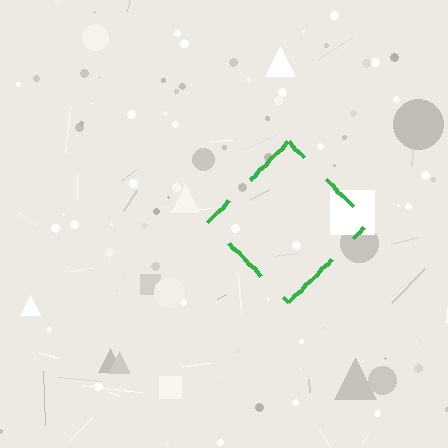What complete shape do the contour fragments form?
The contour fragments form a diamond.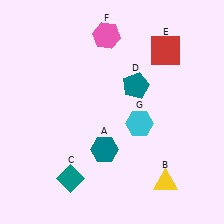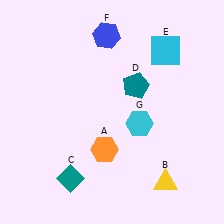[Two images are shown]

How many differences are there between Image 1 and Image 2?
There are 3 differences between the two images.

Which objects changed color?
A changed from teal to orange. E changed from red to cyan. F changed from pink to blue.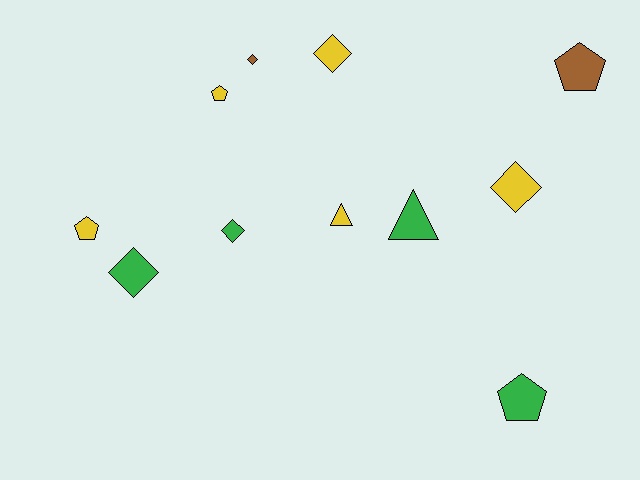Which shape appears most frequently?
Diamond, with 5 objects.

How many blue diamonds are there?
There are no blue diamonds.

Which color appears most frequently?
Yellow, with 5 objects.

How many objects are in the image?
There are 11 objects.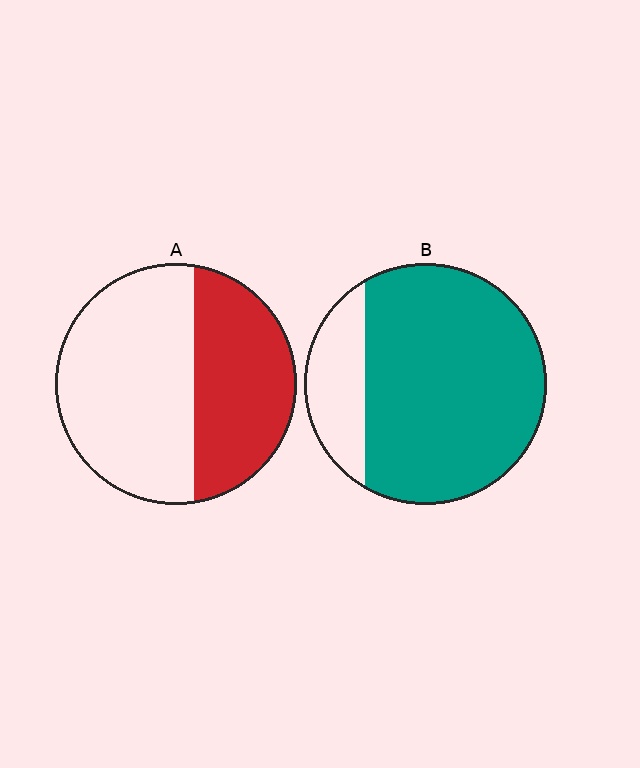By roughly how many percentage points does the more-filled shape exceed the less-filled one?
By roughly 40 percentage points (B over A).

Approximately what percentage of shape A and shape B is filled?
A is approximately 40% and B is approximately 80%.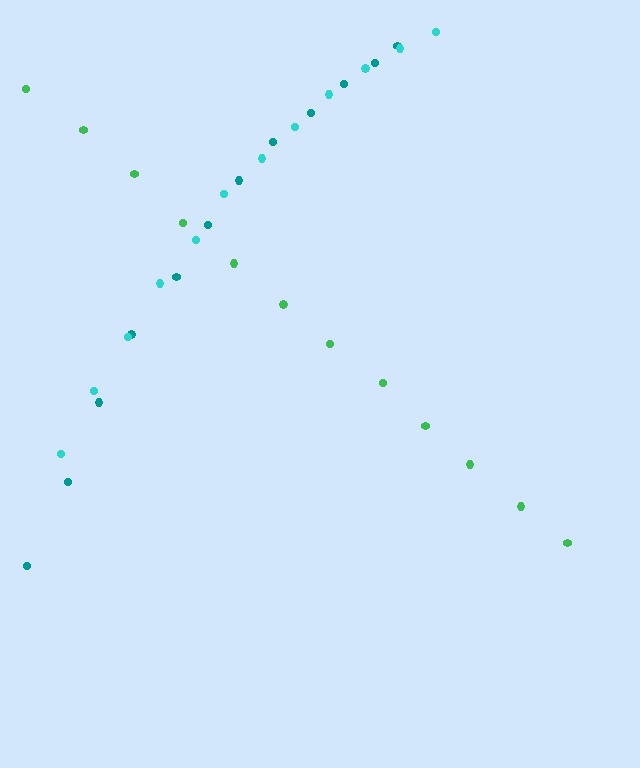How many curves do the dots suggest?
There are 3 distinct paths.